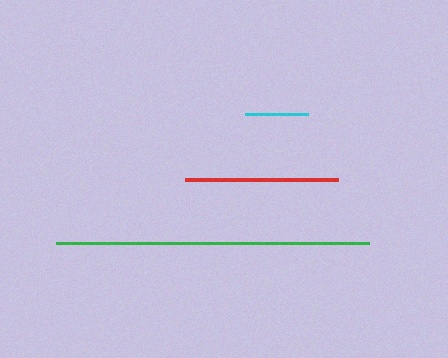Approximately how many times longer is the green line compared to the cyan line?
The green line is approximately 5.0 times the length of the cyan line.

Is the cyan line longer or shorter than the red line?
The red line is longer than the cyan line.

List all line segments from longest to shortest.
From longest to shortest: green, red, cyan.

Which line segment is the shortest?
The cyan line is the shortest at approximately 63 pixels.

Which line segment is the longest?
The green line is the longest at approximately 313 pixels.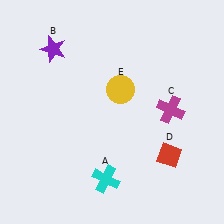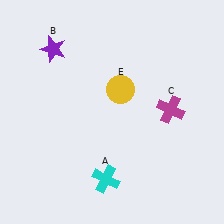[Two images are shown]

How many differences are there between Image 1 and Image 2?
There is 1 difference between the two images.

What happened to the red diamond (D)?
The red diamond (D) was removed in Image 2. It was in the bottom-right area of Image 1.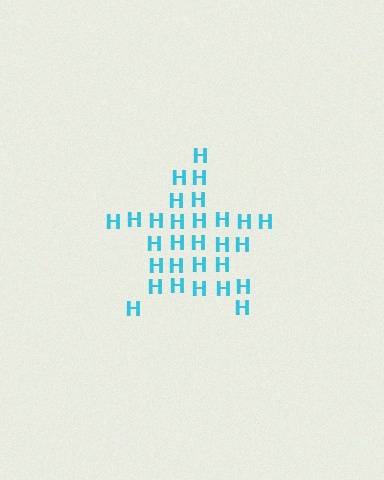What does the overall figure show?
The overall figure shows a star.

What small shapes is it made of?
It is made of small letter H's.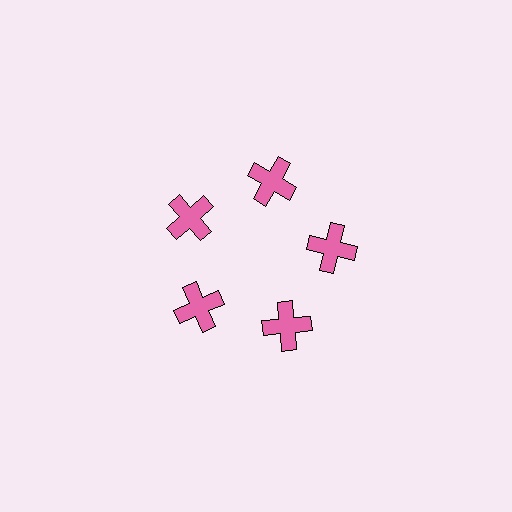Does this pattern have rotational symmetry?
Yes, this pattern has 5-fold rotational symmetry. It looks the same after rotating 72 degrees around the center.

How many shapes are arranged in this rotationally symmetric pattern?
There are 5 shapes, arranged in 5 groups of 1.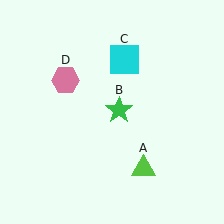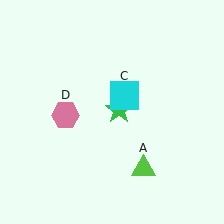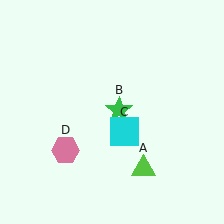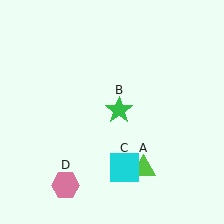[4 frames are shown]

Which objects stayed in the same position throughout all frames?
Lime triangle (object A) and green star (object B) remained stationary.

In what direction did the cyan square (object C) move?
The cyan square (object C) moved down.